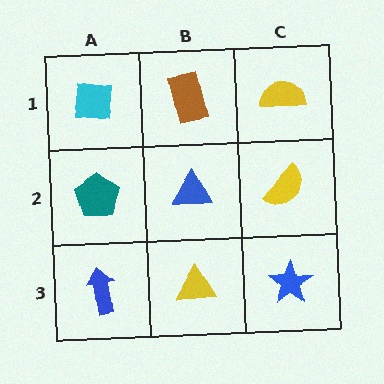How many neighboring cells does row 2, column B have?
4.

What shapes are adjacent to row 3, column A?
A teal pentagon (row 2, column A), a yellow triangle (row 3, column B).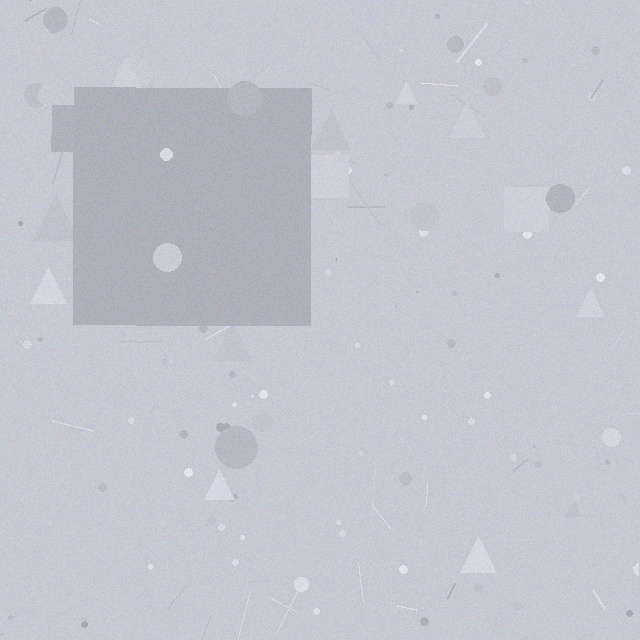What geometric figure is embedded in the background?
A square is embedded in the background.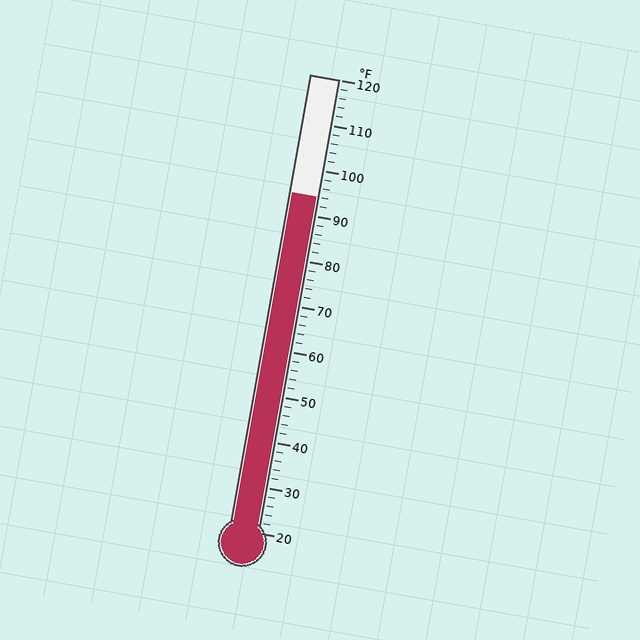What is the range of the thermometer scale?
The thermometer scale ranges from 20°F to 120°F.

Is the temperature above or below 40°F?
The temperature is above 40°F.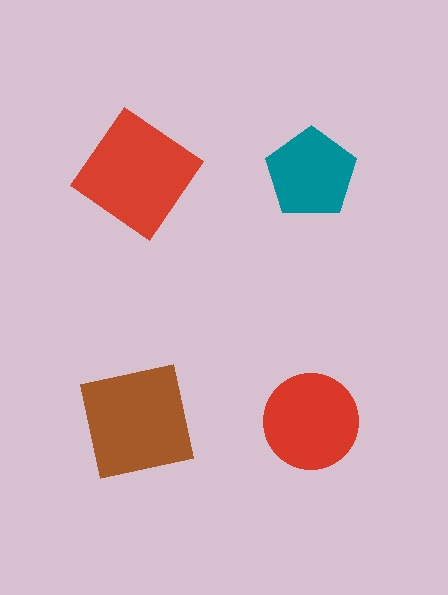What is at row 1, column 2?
A teal pentagon.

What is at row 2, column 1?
A brown square.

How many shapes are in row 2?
2 shapes.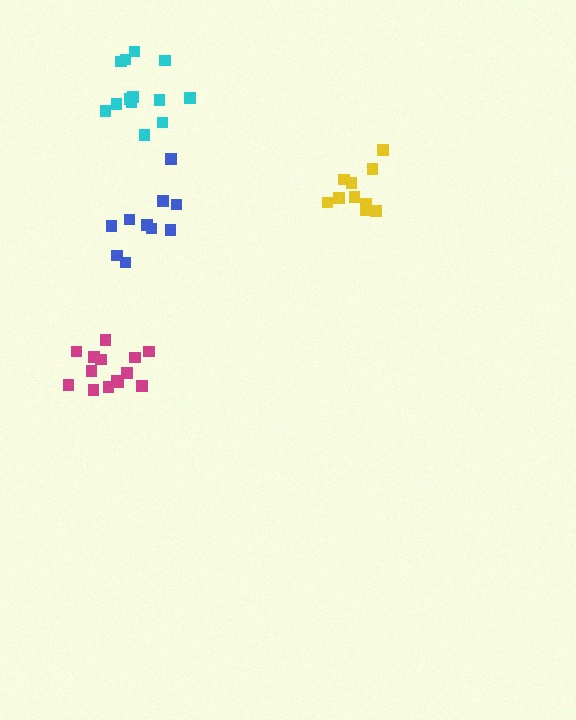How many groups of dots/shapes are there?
There are 4 groups.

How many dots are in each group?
Group 1: 10 dots, Group 2: 10 dots, Group 3: 14 dots, Group 4: 13 dots (47 total).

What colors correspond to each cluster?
The clusters are colored: yellow, blue, magenta, cyan.